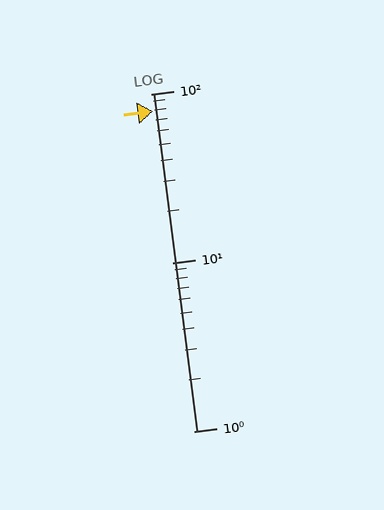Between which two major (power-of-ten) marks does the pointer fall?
The pointer is between 10 and 100.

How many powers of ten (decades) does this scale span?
The scale spans 2 decades, from 1 to 100.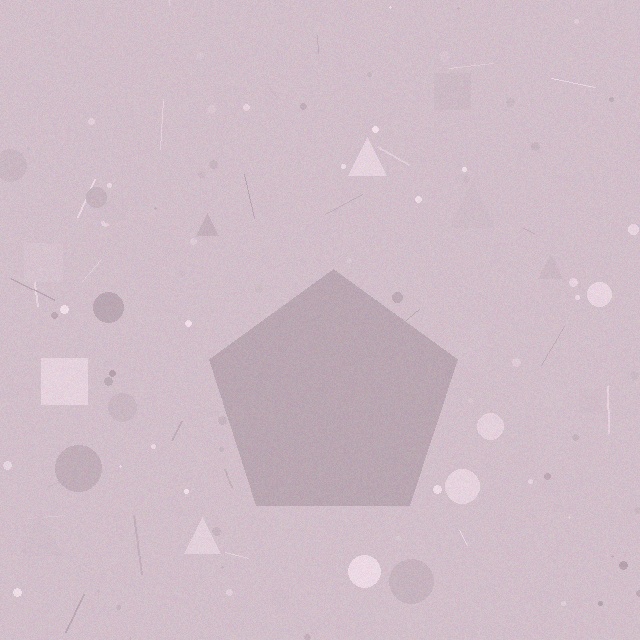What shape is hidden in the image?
A pentagon is hidden in the image.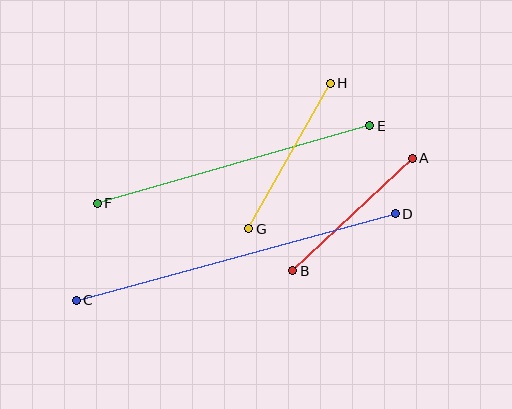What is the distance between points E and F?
The distance is approximately 283 pixels.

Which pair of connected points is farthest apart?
Points C and D are farthest apart.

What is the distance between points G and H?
The distance is approximately 167 pixels.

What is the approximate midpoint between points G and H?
The midpoint is at approximately (290, 156) pixels.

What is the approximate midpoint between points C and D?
The midpoint is at approximately (236, 257) pixels.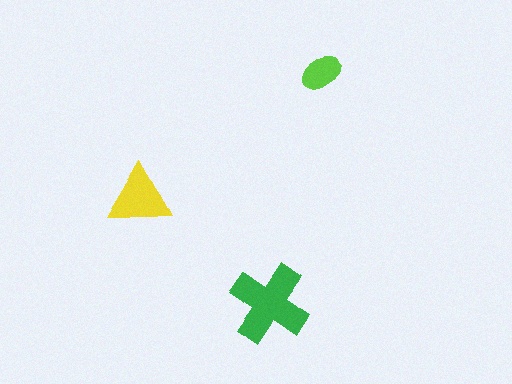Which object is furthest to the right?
The lime ellipse is rightmost.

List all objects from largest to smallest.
The green cross, the yellow triangle, the lime ellipse.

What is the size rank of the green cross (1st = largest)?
1st.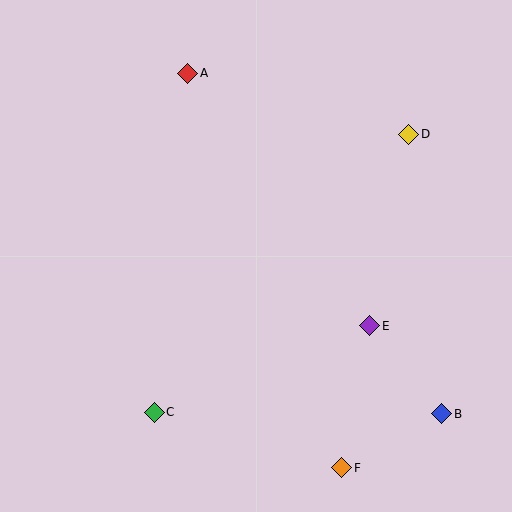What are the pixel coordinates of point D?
Point D is at (409, 134).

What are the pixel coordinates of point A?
Point A is at (188, 73).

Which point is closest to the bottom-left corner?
Point C is closest to the bottom-left corner.